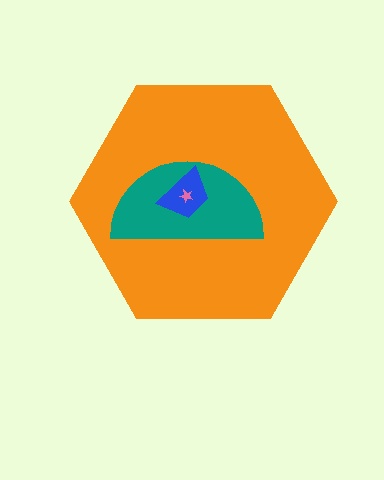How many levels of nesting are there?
4.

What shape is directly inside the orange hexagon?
The teal semicircle.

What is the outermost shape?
The orange hexagon.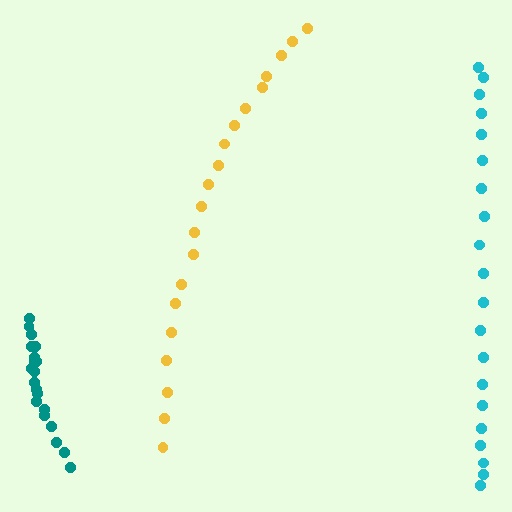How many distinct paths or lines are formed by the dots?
There are 3 distinct paths.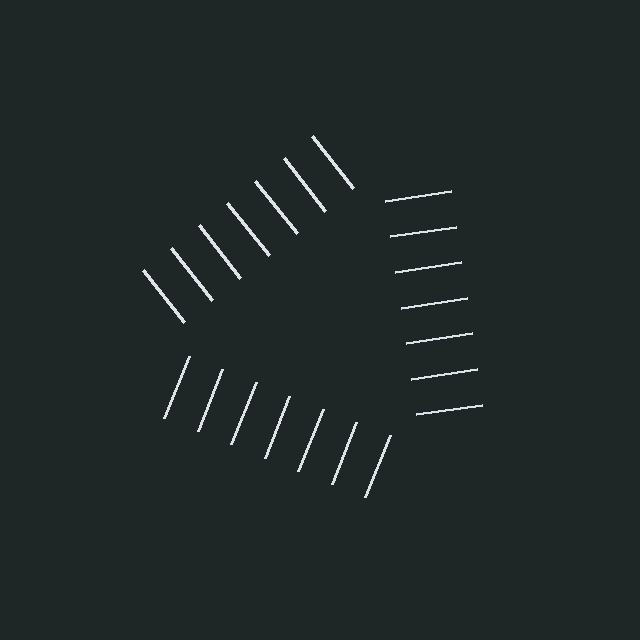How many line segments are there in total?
21 — 7 along each of the 3 edges.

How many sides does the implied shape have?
3 sides — the line-ends trace a triangle.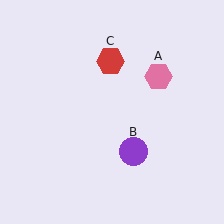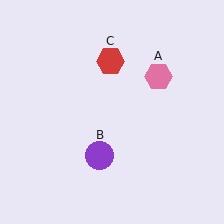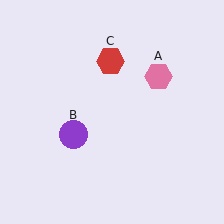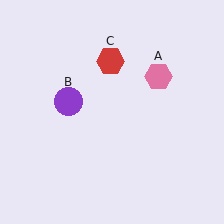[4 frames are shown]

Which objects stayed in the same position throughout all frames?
Pink hexagon (object A) and red hexagon (object C) remained stationary.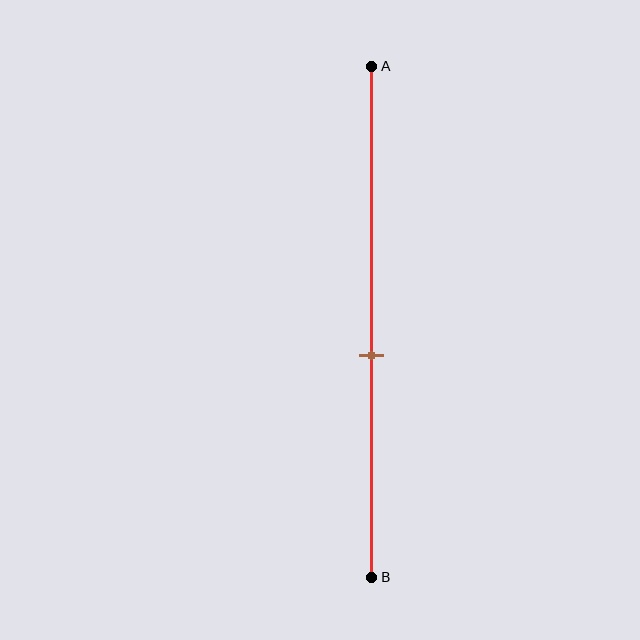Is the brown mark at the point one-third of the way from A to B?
No, the mark is at about 55% from A, not at the 33% one-third point.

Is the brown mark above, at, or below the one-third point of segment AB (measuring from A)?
The brown mark is below the one-third point of segment AB.